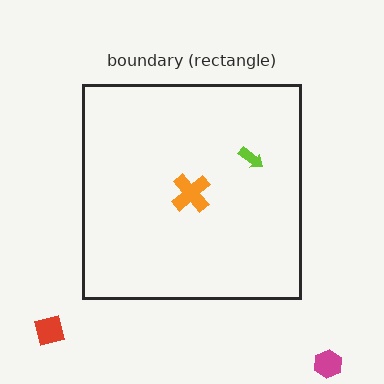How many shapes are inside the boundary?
2 inside, 2 outside.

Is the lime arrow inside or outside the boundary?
Inside.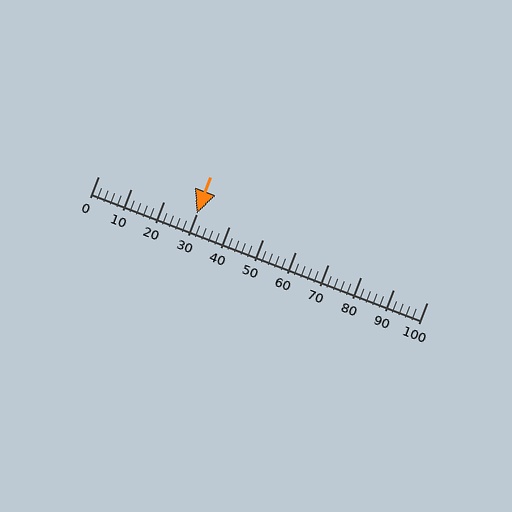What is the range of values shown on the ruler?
The ruler shows values from 0 to 100.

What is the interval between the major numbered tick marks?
The major tick marks are spaced 10 units apart.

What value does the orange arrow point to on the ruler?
The orange arrow points to approximately 30.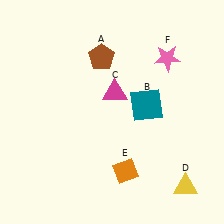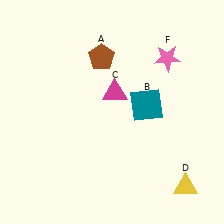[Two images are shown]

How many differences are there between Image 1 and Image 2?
There is 1 difference between the two images.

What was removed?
The orange diamond (E) was removed in Image 2.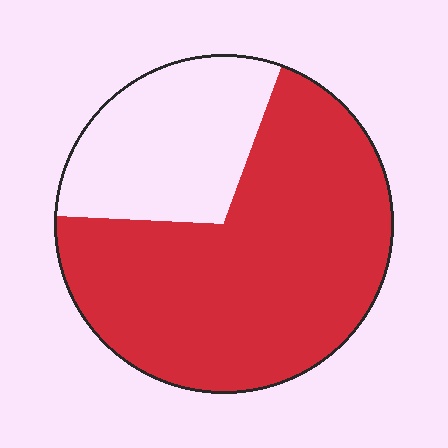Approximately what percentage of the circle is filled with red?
Approximately 70%.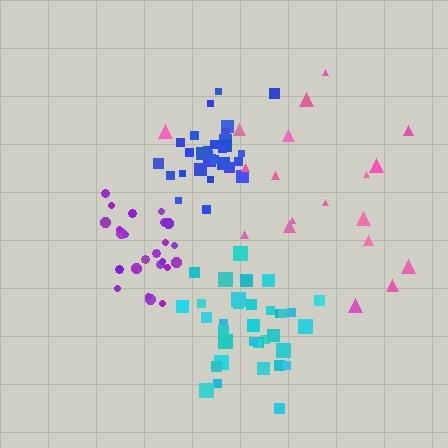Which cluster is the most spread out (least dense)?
Pink.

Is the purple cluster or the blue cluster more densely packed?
Purple.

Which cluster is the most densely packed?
Purple.